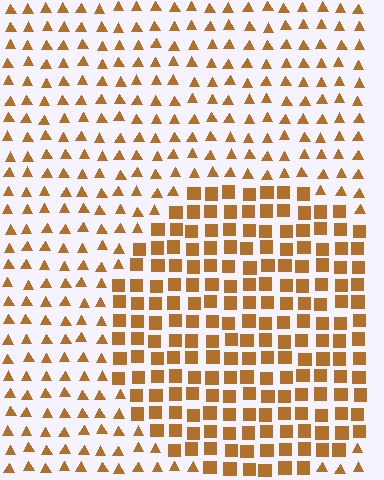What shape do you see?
I see a circle.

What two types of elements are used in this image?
The image uses squares inside the circle region and triangles outside it.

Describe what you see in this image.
The image is filled with small brown elements arranged in a uniform grid. A circle-shaped region contains squares, while the surrounding area contains triangles. The boundary is defined purely by the change in element shape.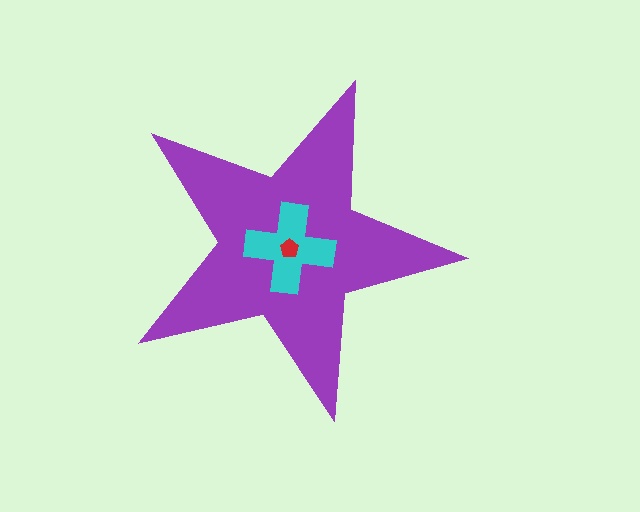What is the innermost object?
The red pentagon.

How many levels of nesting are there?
3.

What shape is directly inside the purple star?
The cyan cross.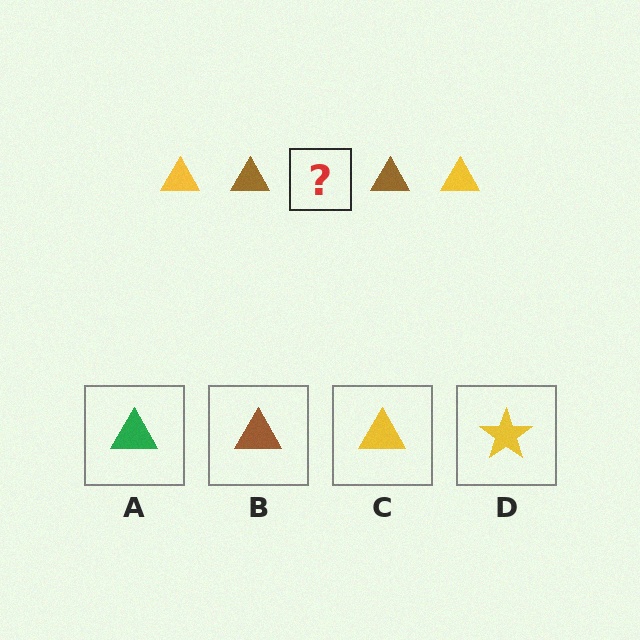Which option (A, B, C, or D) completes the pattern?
C.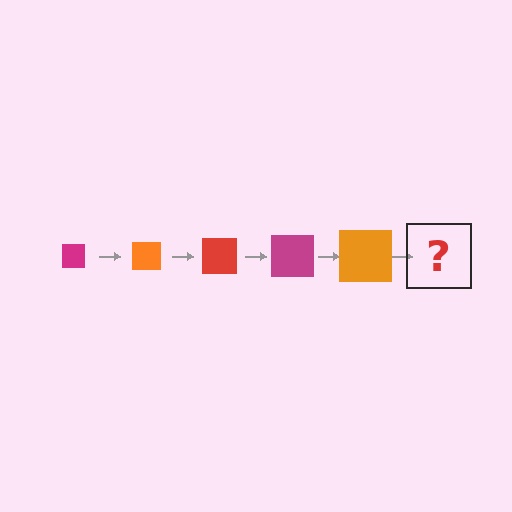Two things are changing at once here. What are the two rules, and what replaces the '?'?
The two rules are that the square grows larger each step and the color cycles through magenta, orange, and red. The '?' should be a red square, larger than the previous one.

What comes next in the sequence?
The next element should be a red square, larger than the previous one.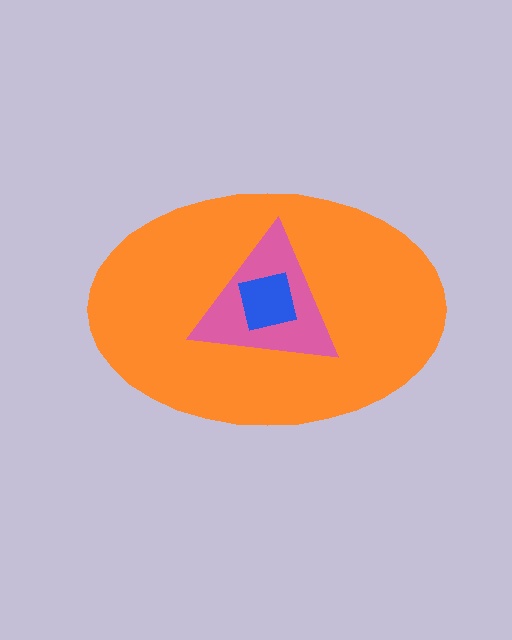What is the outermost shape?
The orange ellipse.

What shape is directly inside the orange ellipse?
The pink triangle.